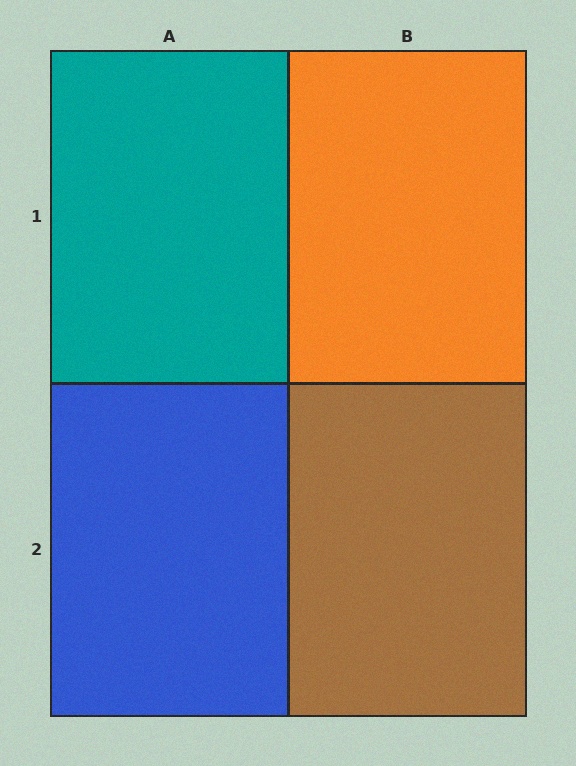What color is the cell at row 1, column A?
Teal.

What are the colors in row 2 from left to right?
Blue, brown.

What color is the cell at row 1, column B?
Orange.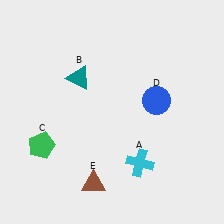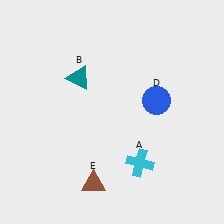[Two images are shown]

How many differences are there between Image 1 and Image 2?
There is 1 difference between the two images.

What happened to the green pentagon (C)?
The green pentagon (C) was removed in Image 2. It was in the bottom-left area of Image 1.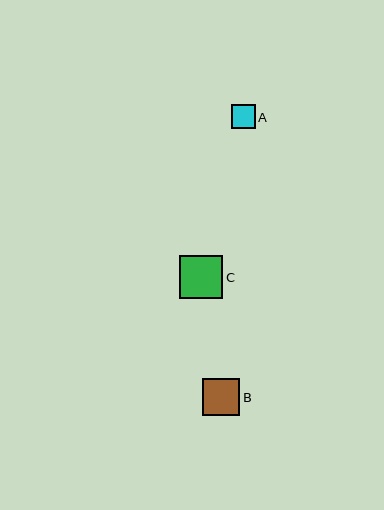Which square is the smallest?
Square A is the smallest with a size of approximately 24 pixels.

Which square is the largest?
Square C is the largest with a size of approximately 43 pixels.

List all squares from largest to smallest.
From largest to smallest: C, B, A.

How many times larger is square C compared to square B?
Square C is approximately 1.2 times the size of square B.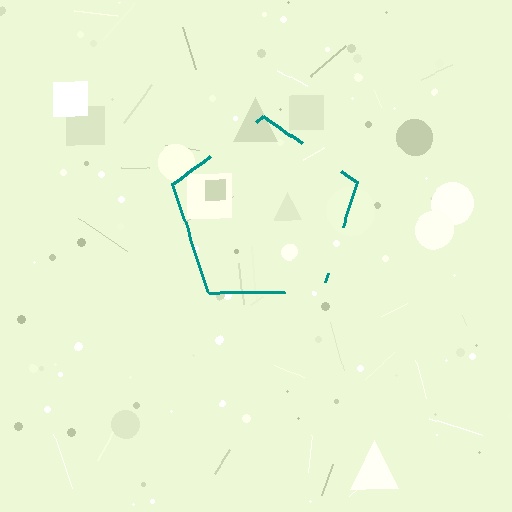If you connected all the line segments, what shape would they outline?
They would outline a pentagon.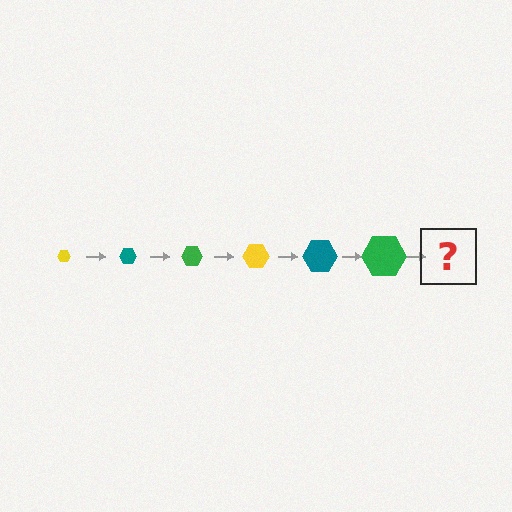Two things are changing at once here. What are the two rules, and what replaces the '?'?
The two rules are that the hexagon grows larger each step and the color cycles through yellow, teal, and green. The '?' should be a yellow hexagon, larger than the previous one.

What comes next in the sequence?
The next element should be a yellow hexagon, larger than the previous one.